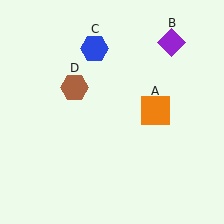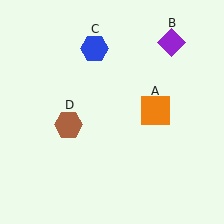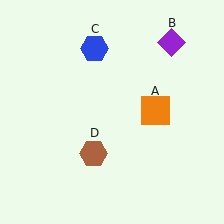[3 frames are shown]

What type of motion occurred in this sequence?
The brown hexagon (object D) rotated counterclockwise around the center of the scene.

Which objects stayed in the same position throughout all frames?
Orange square (object A) and purple diamond (object B) and blue hexagon (object C) remained stationary.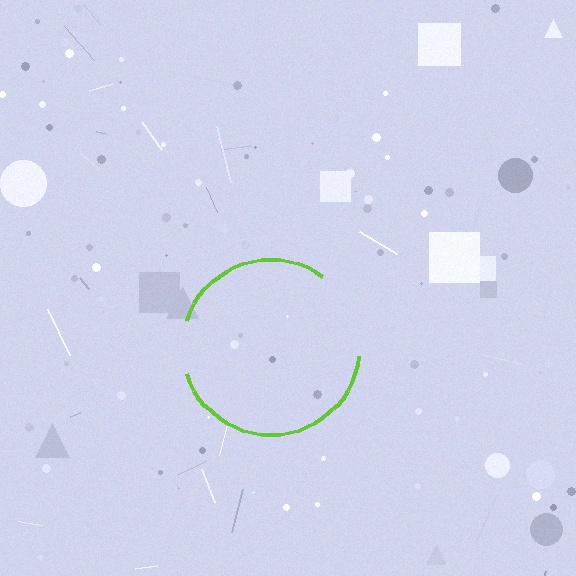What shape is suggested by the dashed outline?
The dashed outline suggests a circle.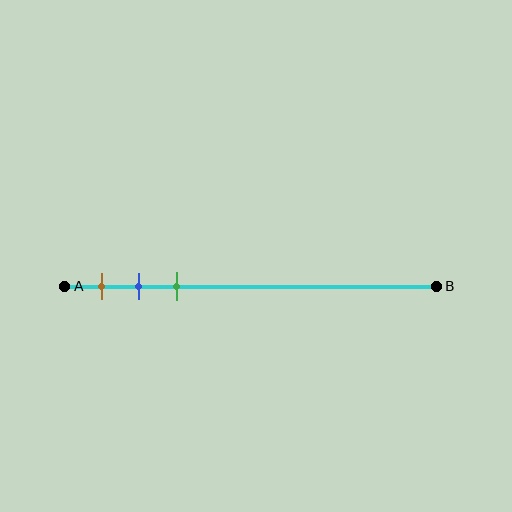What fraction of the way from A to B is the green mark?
The green mark is approximately 30% (0.3) of the way from A to B.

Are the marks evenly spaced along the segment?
Yes, the marks are approximately evenly spaced.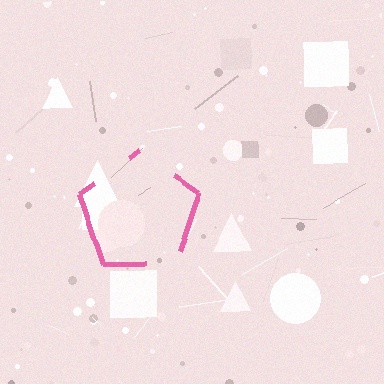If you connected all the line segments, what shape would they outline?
They would outline a pentagon.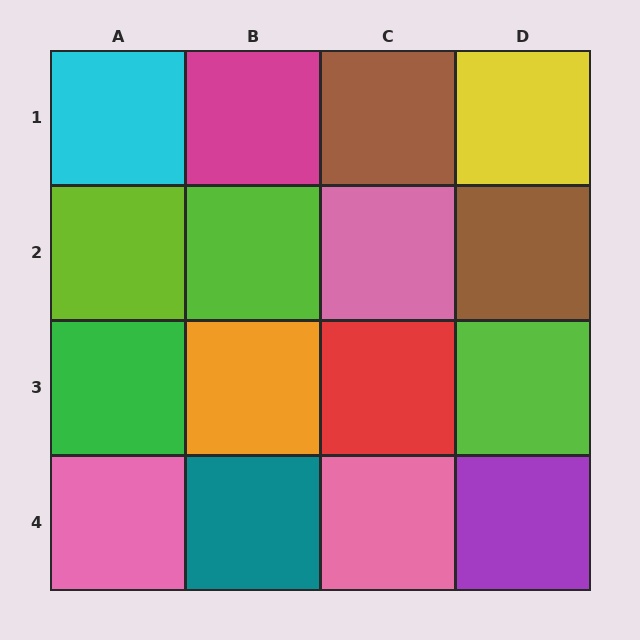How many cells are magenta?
1 cell is magenta.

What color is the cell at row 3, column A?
Green.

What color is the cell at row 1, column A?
Cyan.